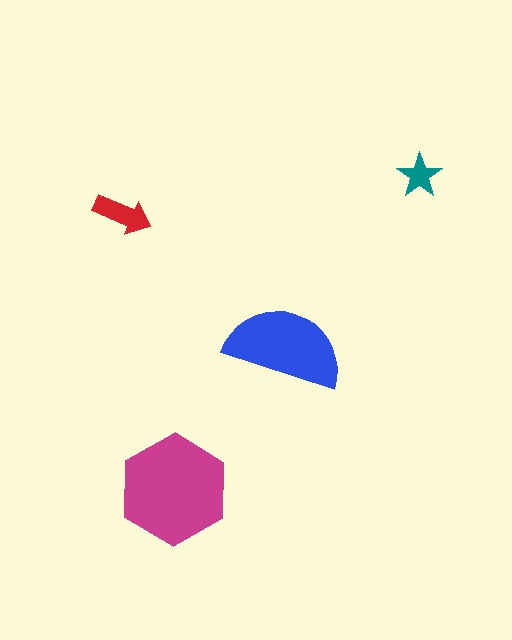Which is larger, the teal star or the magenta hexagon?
The magenta hexagon.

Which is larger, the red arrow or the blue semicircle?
The blue semicircle.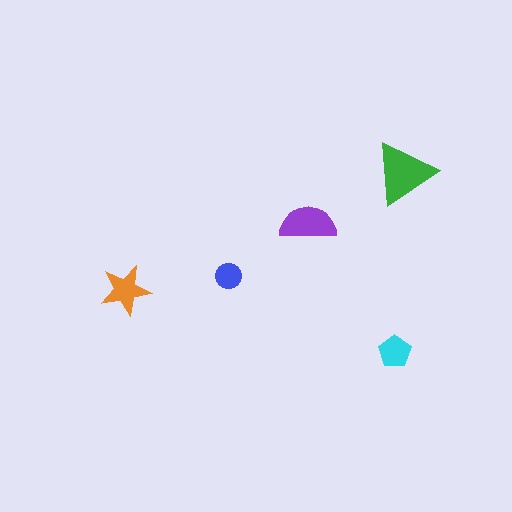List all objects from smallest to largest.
The blue circle, the cyan pentagon, the orange star, the purple semicircle, the green triangle.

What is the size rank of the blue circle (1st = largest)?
5th.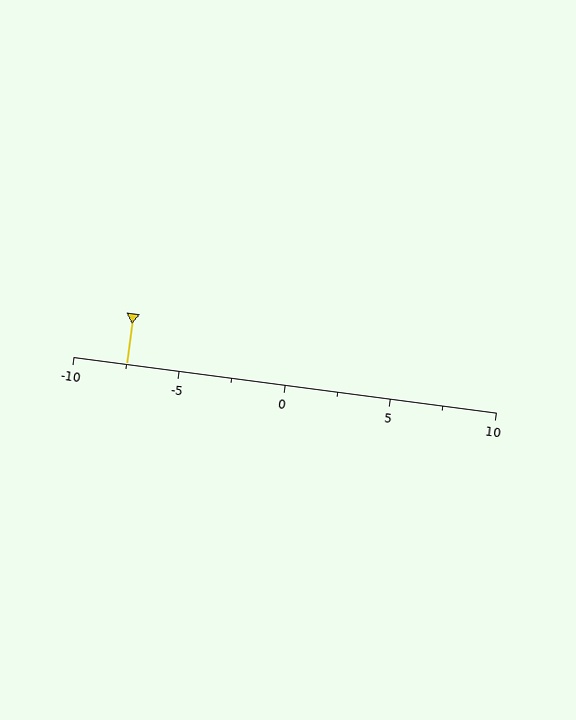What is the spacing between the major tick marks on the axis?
The major ticks are spaced 5 apart.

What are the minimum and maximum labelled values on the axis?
The axis runs from -10 to 10.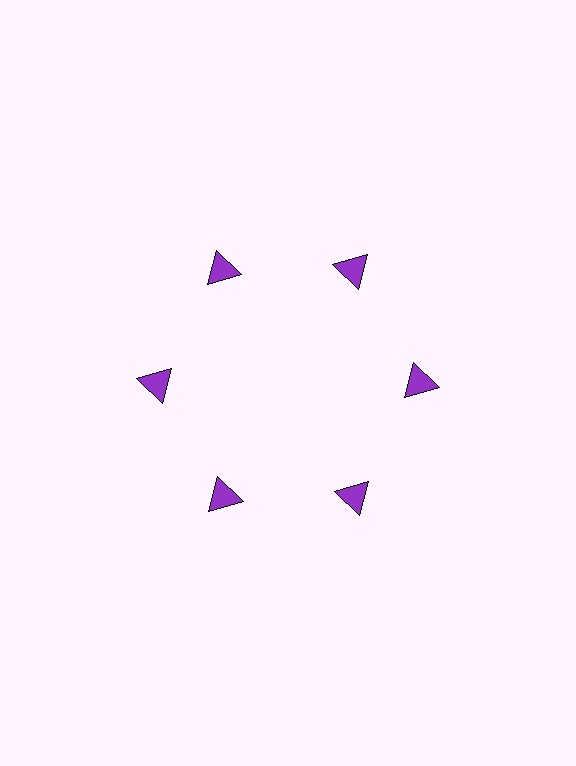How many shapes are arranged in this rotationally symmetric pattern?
There are 6 shapes, arranged in 6 groups of 1.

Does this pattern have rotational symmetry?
Yes, this pattern has 6-fold rotational symmetry. It looks the same after rotating 60 degrees around the center.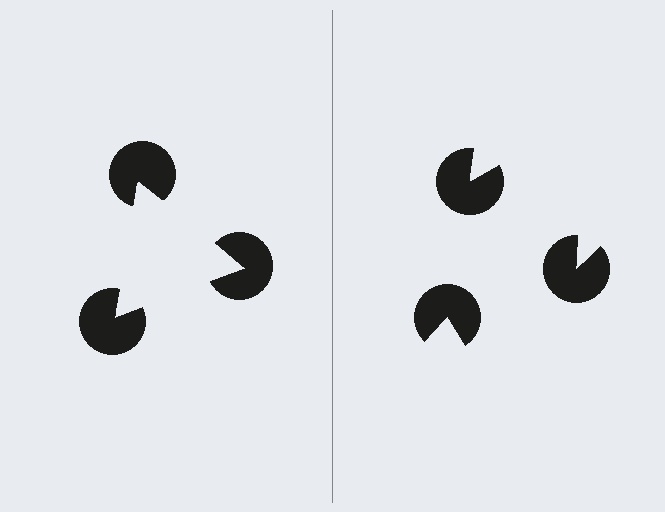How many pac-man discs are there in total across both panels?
6 — 3 on each side.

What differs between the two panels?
The pac-man discs are positioned identically on both sides; only the wedge orientations differ. On the left they align to a triangle; on the right they are misaligned.